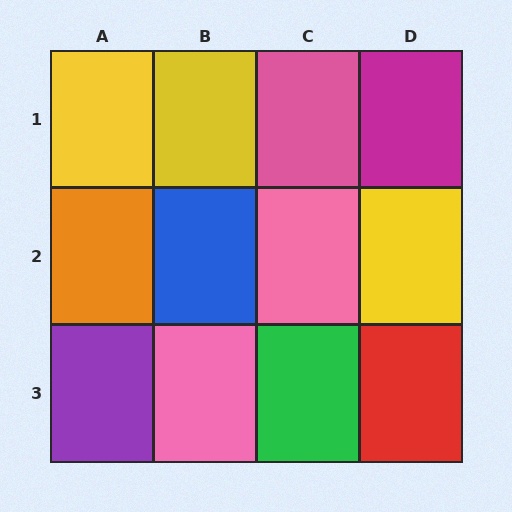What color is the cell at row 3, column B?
Pink.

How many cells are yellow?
3 cells are yellow.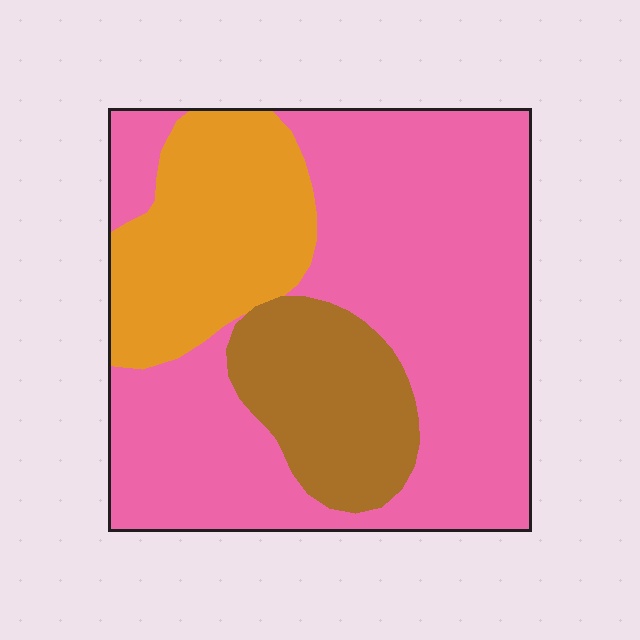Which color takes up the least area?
Brown, at roughly 15%.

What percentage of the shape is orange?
Orange covers roughly 20% of the shape.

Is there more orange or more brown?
Orange.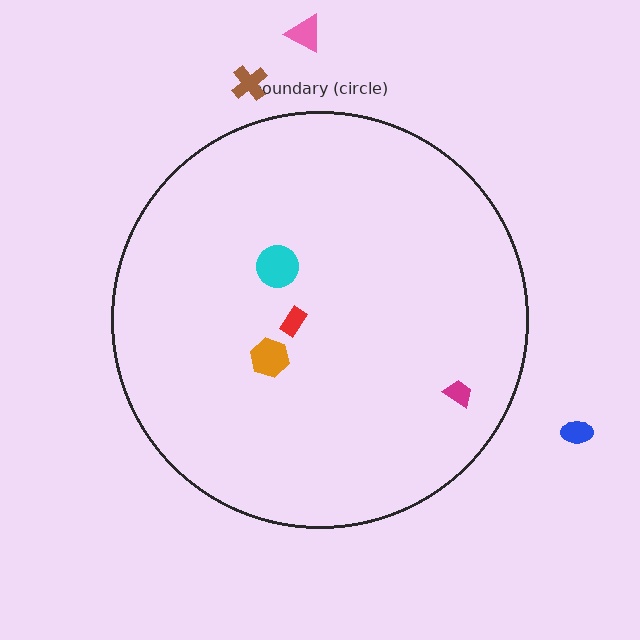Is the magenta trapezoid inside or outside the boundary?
Inside.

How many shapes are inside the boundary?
4 inside, 3 outside.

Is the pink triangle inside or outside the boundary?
Outside.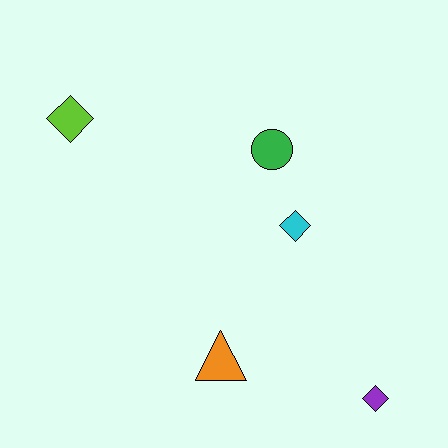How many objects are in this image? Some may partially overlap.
There are 5 objects.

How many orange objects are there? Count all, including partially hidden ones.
There is 1 orange object.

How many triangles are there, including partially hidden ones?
There is 1 triangle.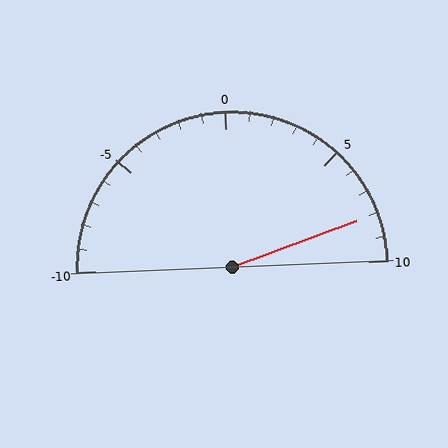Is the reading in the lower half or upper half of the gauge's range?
The reading is in the upper half of the range (-10 to 10).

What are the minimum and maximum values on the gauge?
The gauge ranges from -10 to 10.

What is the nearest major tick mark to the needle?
The nearest major tick mark is 10.